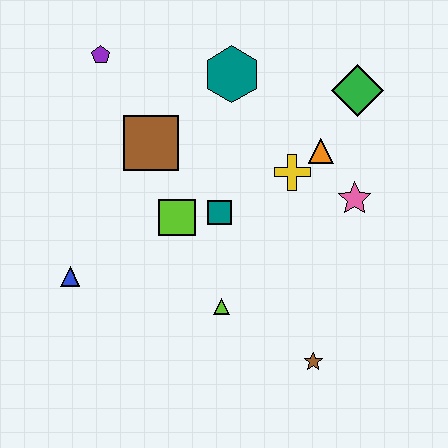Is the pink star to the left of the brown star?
No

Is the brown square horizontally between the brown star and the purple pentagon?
Yes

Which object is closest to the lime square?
The teal square is closest to the lime square.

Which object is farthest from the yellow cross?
The blue triangle is farthest from the yellow cross.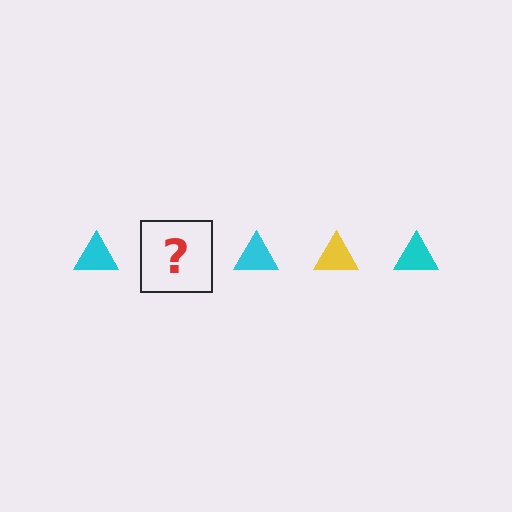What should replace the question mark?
The question mark should be replaced with a yellow triangle.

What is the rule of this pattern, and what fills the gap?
The rule is that the pattern cycles through cyan, yellow triangles. The gap should be filled with a yellow triangle.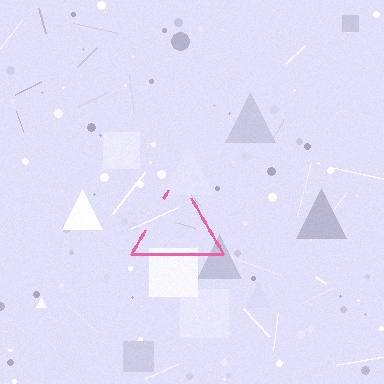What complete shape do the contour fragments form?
The contour fragments form a triangle.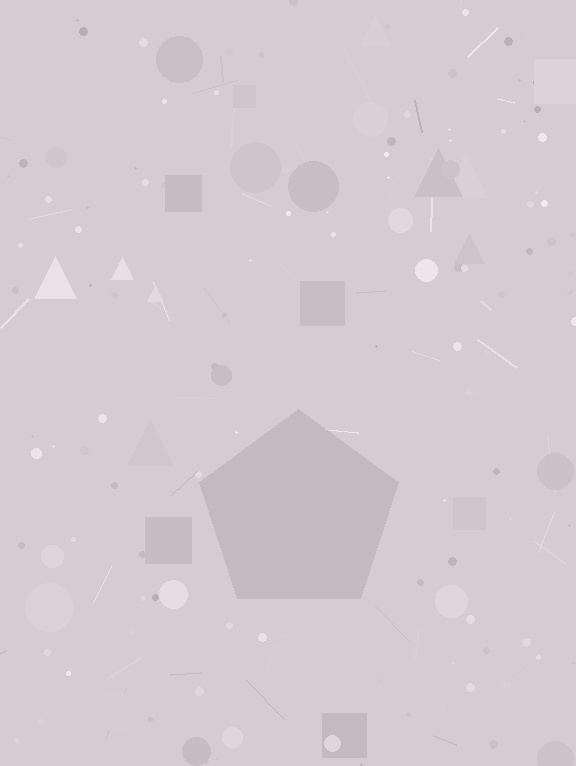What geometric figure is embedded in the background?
A pentagon is embedded in the background.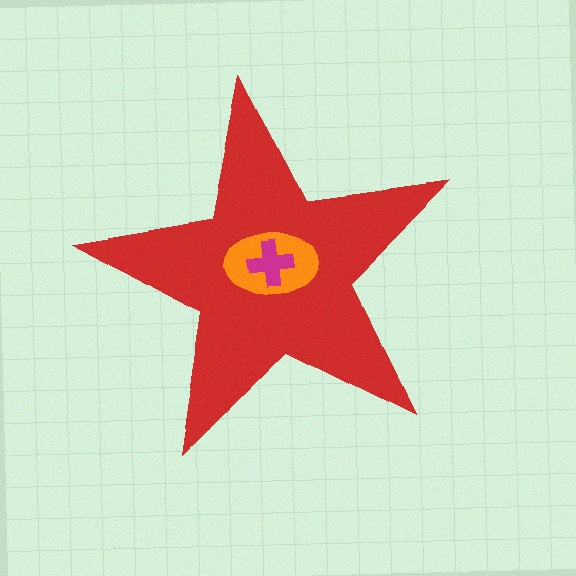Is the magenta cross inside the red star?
Yes.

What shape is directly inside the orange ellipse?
The magenta cross.